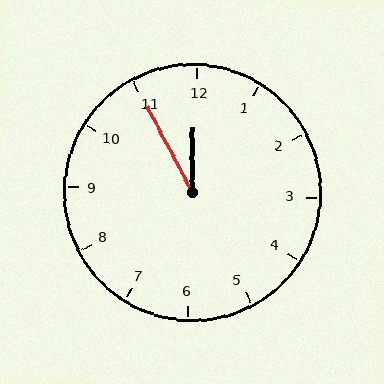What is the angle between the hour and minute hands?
Approximately 28 degrees.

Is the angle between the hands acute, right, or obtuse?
It is acute.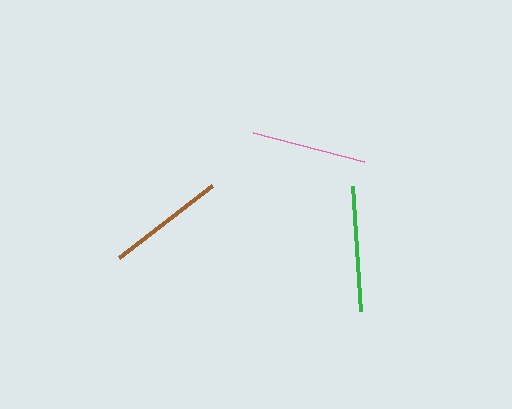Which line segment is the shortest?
The pink line is the shortest at approximately 115 pixels.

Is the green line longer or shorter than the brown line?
The green line is longer than the brown line.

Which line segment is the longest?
The green line is the longest at approximately 125 pixels.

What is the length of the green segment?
The green segment is approximately 125 pixels long.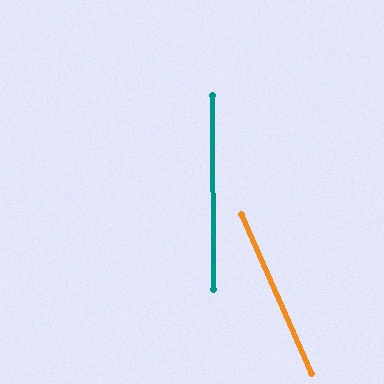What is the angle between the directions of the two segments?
Approximately 23 degrees.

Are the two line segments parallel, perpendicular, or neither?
Neither parallel nor perpendicular — they differ by about 23°.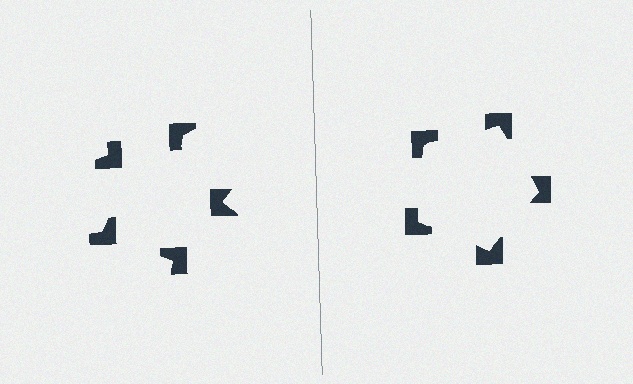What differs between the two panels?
The notched squares are positioned identically on both sides; only the wedge orientations differ. On the right they align to a pentagon; on the left they are misaligned.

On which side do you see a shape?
An illusory pentagon appears on the right side. On the left side the wedge cuts are rotated, so no coherent shape forms.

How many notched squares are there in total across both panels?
10 — 5 on each side.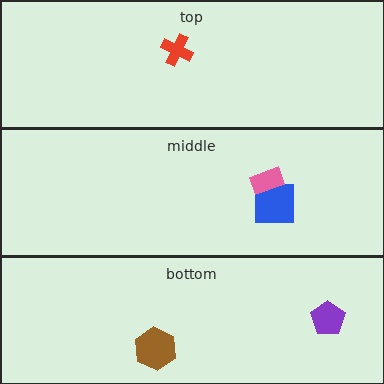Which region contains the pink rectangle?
The middle region.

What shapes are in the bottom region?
The purple pentagon, the brown hexagon.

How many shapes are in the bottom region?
2.